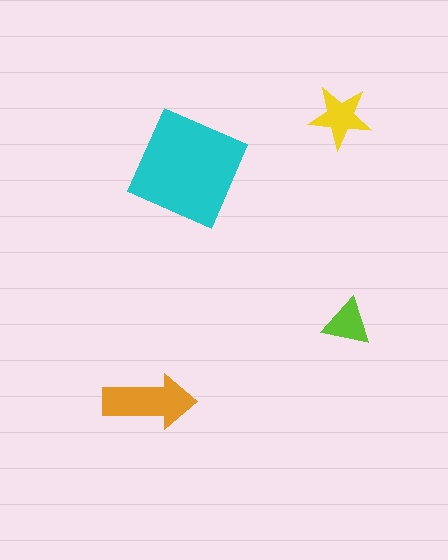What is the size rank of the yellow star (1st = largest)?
3rd.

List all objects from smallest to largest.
The lime triangle, the yellow star, the orange arrow, the cyan diamond.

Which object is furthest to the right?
The lime triangle is rightmost.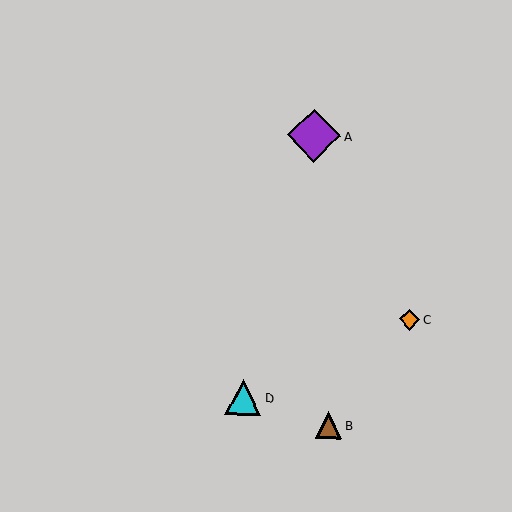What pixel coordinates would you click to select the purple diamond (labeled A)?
Click at (314, 135) to select the purple diamond A.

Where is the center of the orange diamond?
The center of the orange diamond is at (410, 320).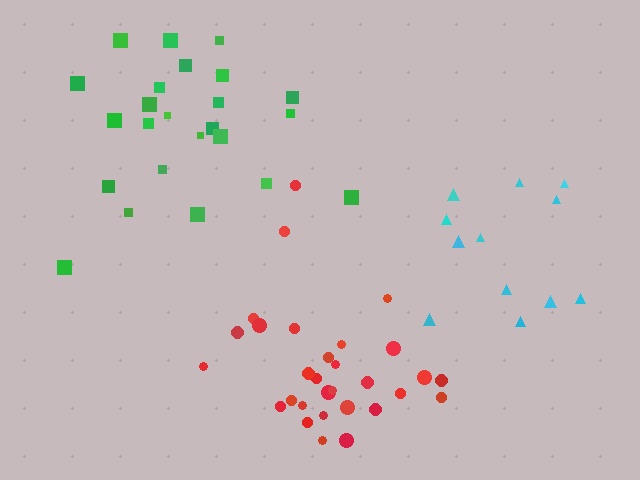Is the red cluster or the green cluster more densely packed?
Green.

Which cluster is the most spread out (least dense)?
Cyan.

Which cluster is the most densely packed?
Green.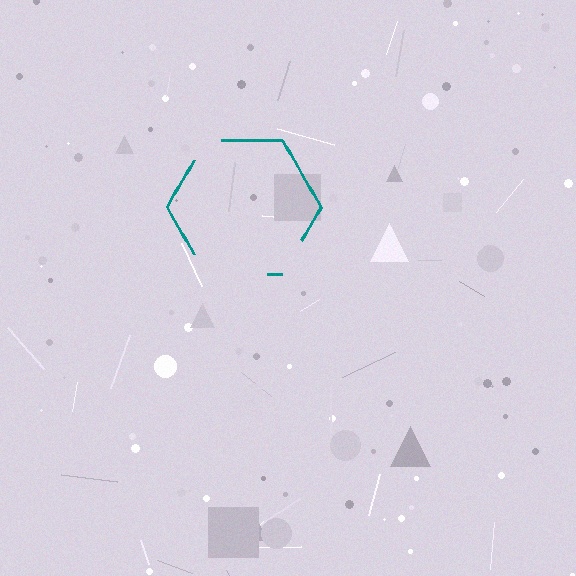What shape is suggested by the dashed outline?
The dashed outline suggests a hexagon.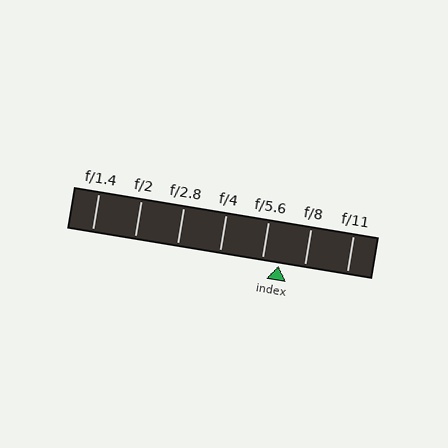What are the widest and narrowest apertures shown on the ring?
The widest aperture shown is f/1.4 and the narrowest is f/11.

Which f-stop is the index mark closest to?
The index mark is closest to f/5.6.